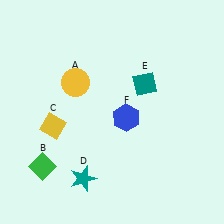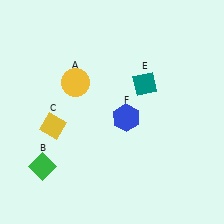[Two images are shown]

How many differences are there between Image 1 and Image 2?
There is 1 difference between the two images.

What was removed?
The teal star (D) was removed in Image 2.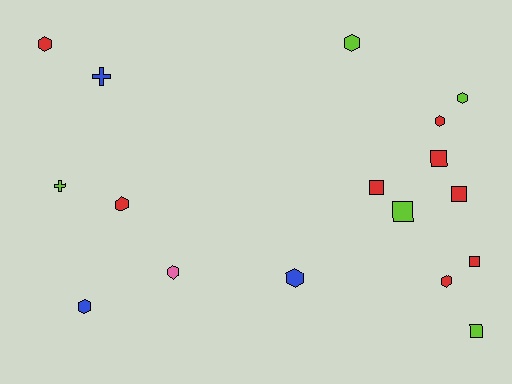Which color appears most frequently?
Red, with 8 objects.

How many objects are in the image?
There are 17 objects.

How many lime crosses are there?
There is 1 lime cross.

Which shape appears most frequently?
Hexagon, with 9 objects.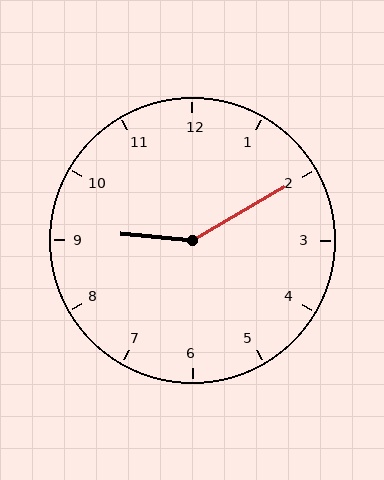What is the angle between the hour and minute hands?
Approximately 145 degrees.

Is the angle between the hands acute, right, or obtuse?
It is obtuse.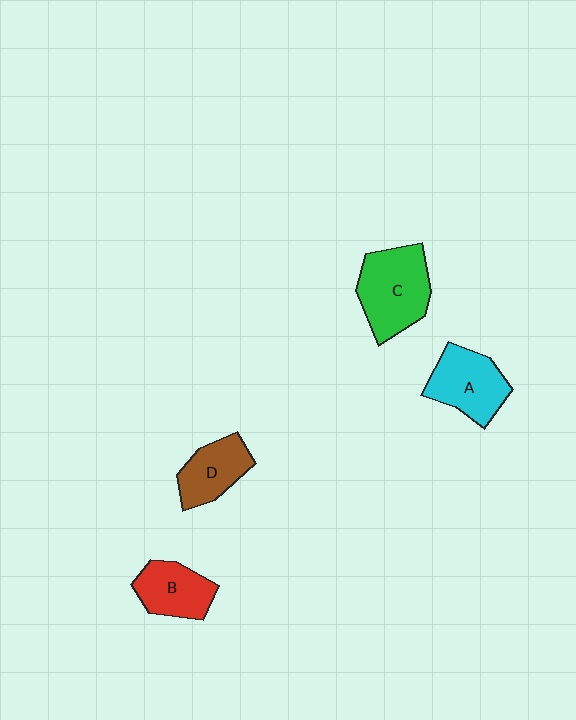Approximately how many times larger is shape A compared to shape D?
Approximately 1.2 times.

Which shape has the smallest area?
Shape D (brown).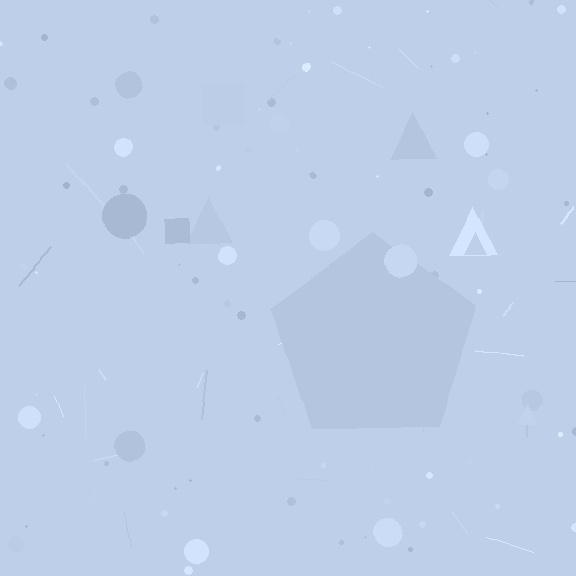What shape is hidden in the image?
A pentagon is hidden in the image.